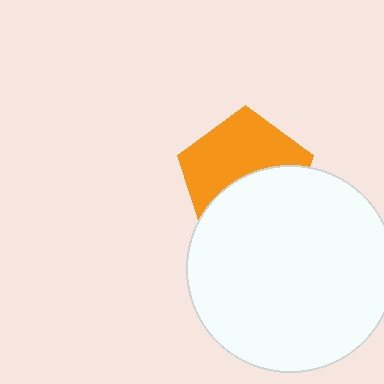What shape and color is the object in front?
The object in front is a white circle.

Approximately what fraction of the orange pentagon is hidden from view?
Roughly 46% of the orange pentagon is hidden behind the white circle.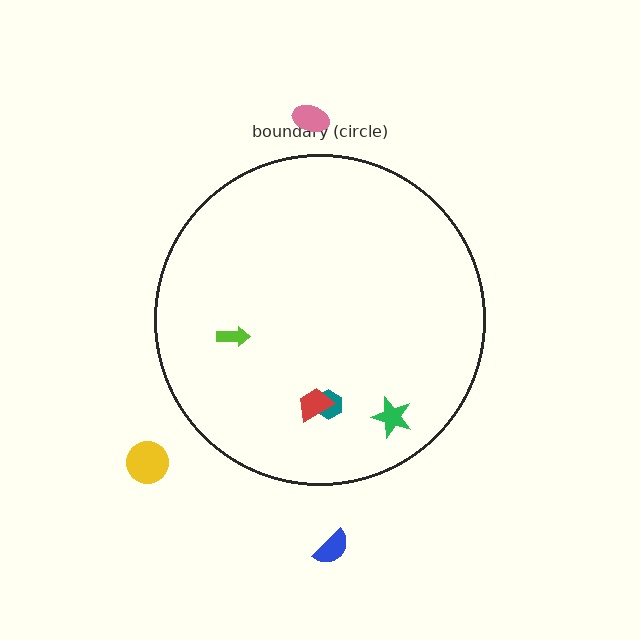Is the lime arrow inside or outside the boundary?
Inside.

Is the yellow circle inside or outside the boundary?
Outside.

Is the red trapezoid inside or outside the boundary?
Inside.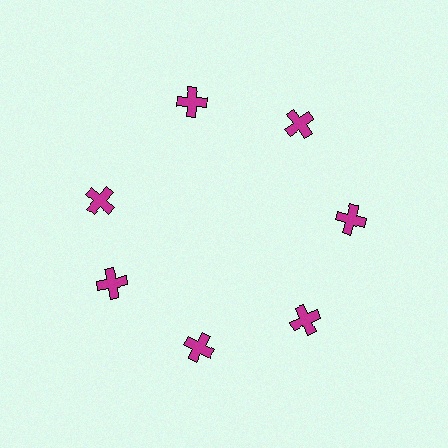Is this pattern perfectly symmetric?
No. The 7 magenta crosses are arranged in a ring, but one element near the 10 o'clock position is rotated out of alignment along the ring, breaking the 7-fold rotational symmetry.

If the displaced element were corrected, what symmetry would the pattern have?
It would have 7-fold rotational symmetry — the pattern would map onto itself every 51 degrees.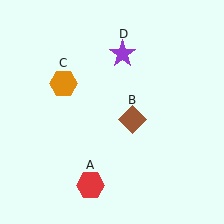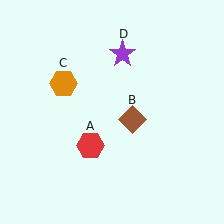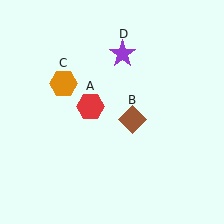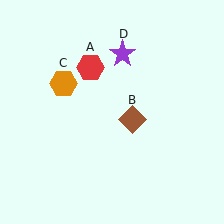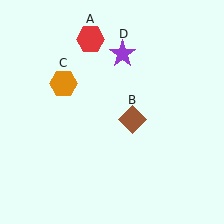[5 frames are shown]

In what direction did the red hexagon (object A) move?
The red hexagon (object A) moved up.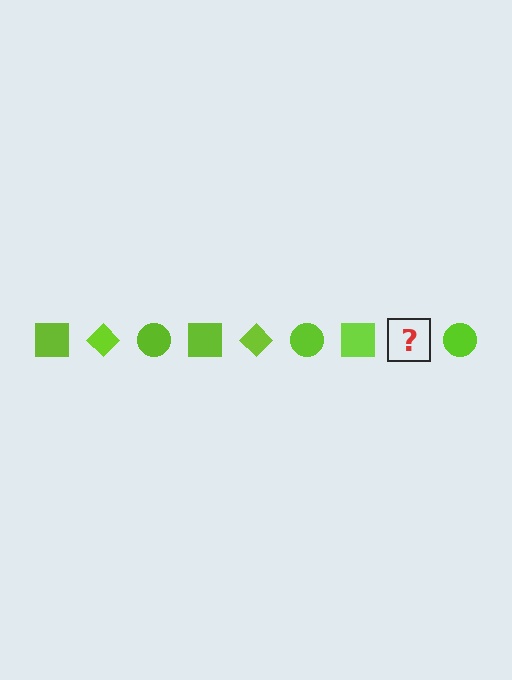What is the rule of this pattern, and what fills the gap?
The rule is that the pattern cycles through square, diamond, circle shapes in lime. The gap should be filled with a lime diamond.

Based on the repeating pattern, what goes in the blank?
The blank should be a lime diamond.